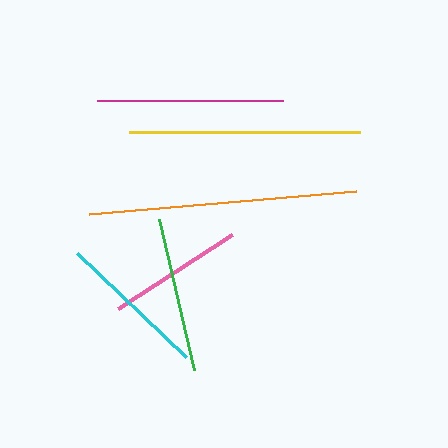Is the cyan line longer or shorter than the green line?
The green line is longer than the cyan line.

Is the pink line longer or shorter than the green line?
The green line is longer than the pink line.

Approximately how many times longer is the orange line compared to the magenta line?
The orange line is approximately 1.4 times the length of the magenta line.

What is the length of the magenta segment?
The magenta segment is approximately 186 pixels long.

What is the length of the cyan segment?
The cyan segment is approximately 151 pixels long.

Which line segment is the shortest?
The pink line is the shortest at approximately 135 pixels.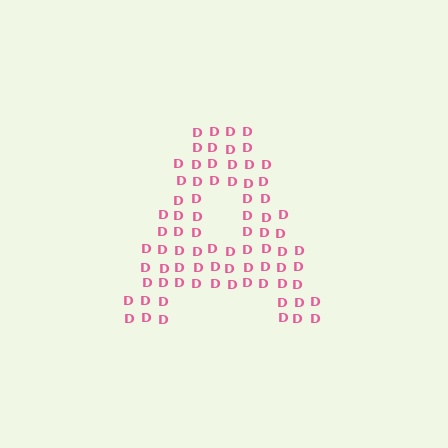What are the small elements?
The small elements are letter D's.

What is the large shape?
The large shape is the letter A.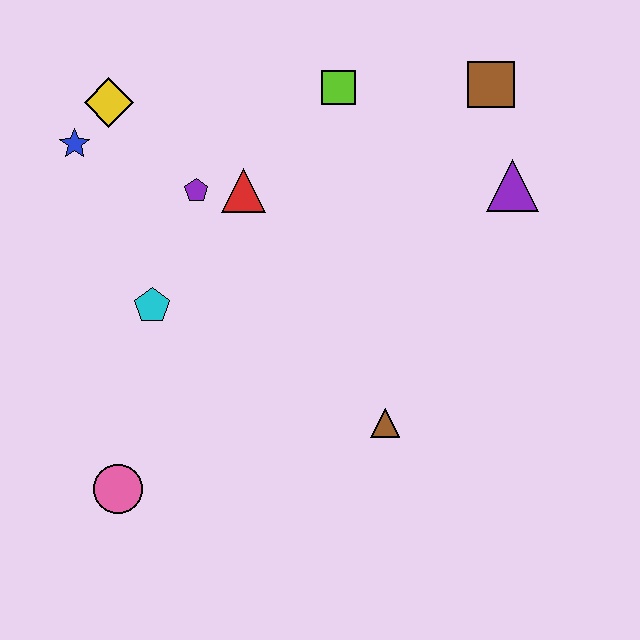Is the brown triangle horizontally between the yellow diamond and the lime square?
No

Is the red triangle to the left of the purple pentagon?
No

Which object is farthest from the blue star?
The purple triangle is farthest from the blue star.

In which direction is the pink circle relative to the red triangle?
The pink circle is below the red triangle.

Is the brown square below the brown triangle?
No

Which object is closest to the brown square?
The purple triangle is closest to the brown square.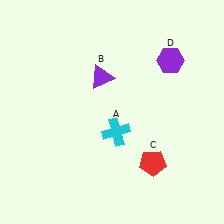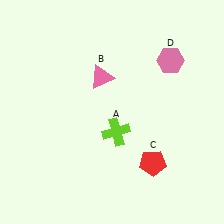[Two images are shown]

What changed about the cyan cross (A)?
In Image 1, A is cyan. In Image 2, it changed to lime.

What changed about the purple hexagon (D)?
In Image 1, D is purple. In Image 2, it changed to pink.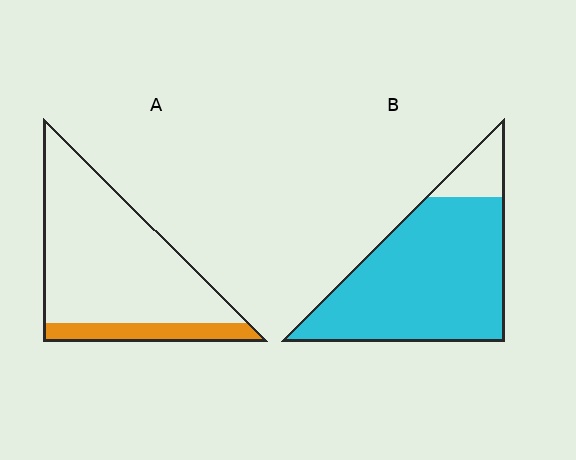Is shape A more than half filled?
No.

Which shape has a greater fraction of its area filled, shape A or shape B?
Shape B.